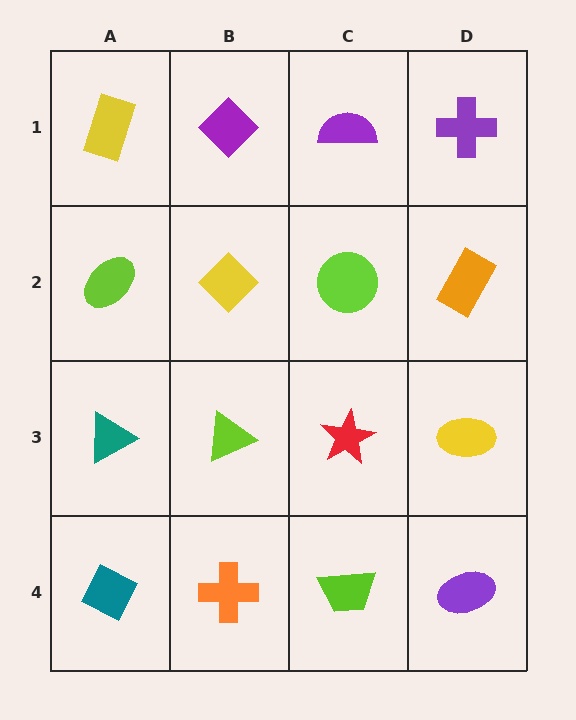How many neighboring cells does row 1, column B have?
3.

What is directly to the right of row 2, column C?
An orange rectangle.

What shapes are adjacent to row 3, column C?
A lime circle (row 2, column C), a lime trapezoid (row 4, column C), a lime triangle (row 3, column B), a yellow ellipse (row 3, column D).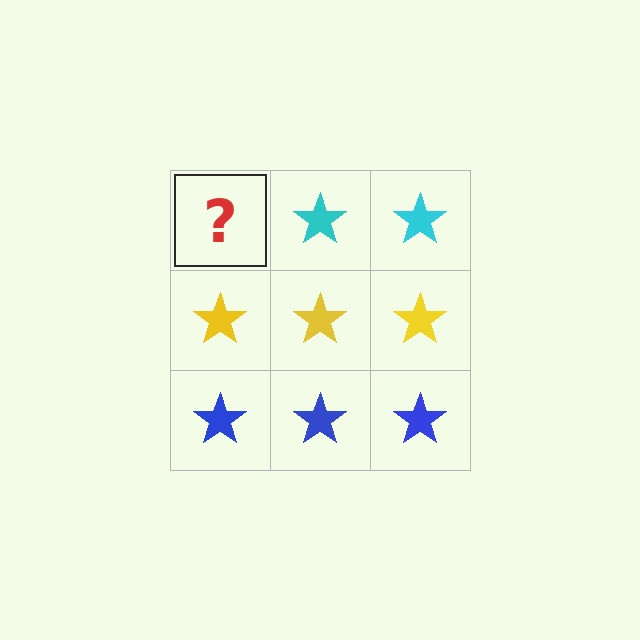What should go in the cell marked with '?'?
The missing cell should contain a cyan star.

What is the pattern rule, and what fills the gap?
The rule is that each row has a consistent color. The gap should be filled with a cyan star.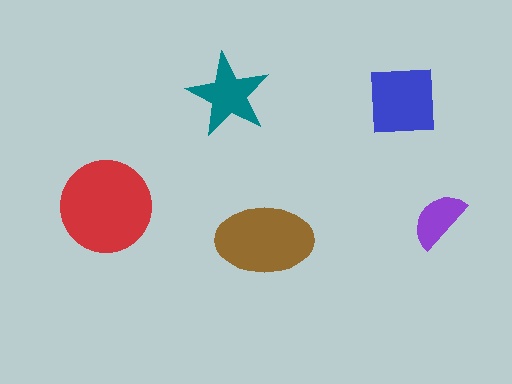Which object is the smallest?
The purple semicircle.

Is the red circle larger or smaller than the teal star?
Larger.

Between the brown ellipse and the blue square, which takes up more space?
The brown ellipse.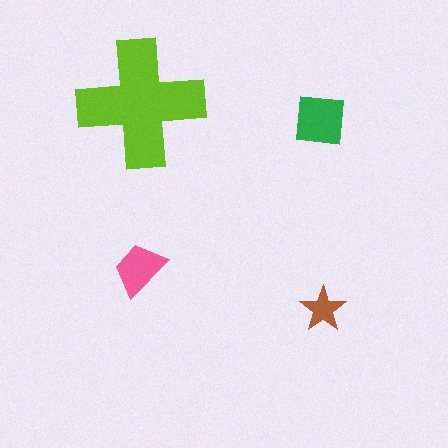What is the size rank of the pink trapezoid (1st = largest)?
3rd.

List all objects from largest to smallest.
The lime cross, the green square, the pink trapezoid, the brown star.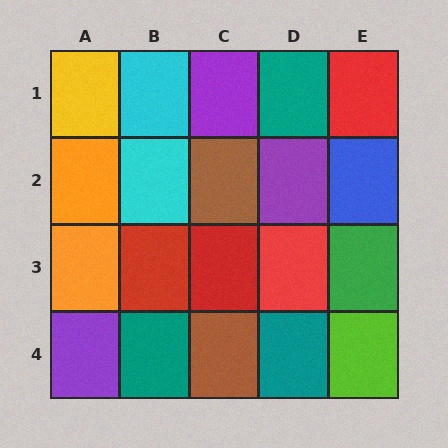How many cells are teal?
3 cells are teal.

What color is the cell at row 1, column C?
Purple.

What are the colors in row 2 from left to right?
Orange, cyan, brown, purple, blue.